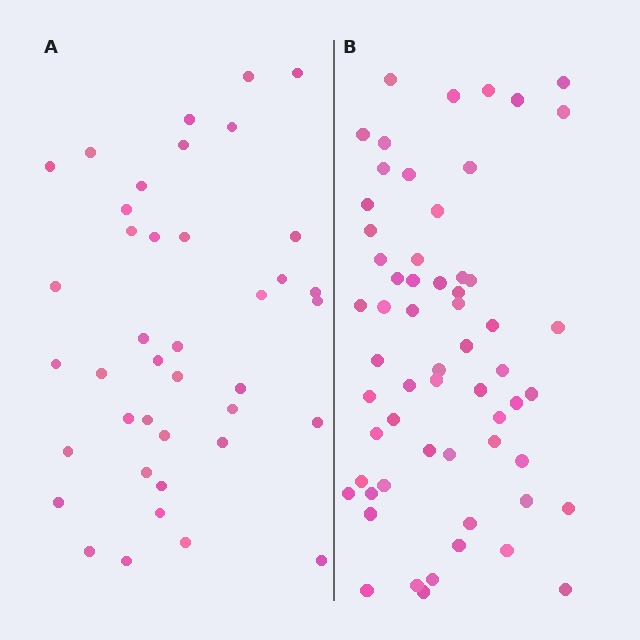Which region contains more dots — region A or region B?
Region B (the right region) has more dots.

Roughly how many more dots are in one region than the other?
Region B has approximately 20 more dots than region A.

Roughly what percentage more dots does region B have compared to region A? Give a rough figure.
About 50% more.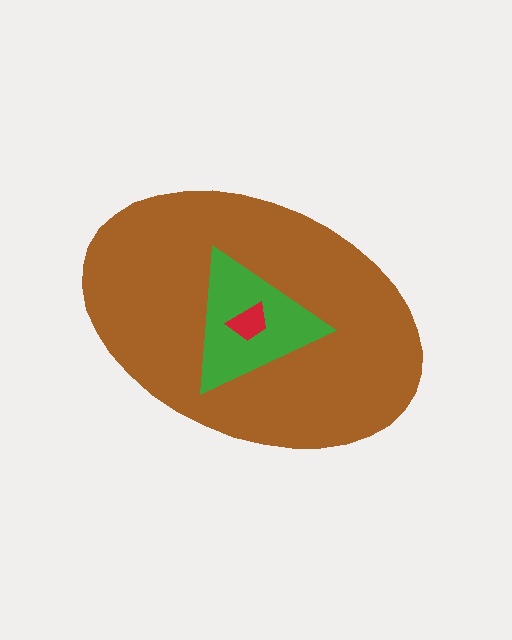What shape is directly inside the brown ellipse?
The green triangle.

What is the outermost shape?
The brown ellipse.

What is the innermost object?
The red trapezoid.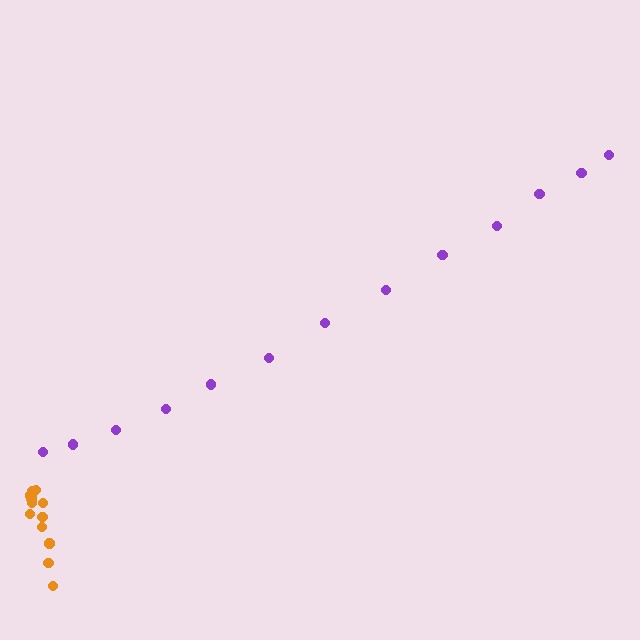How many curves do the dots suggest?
There are 2 distinct paths.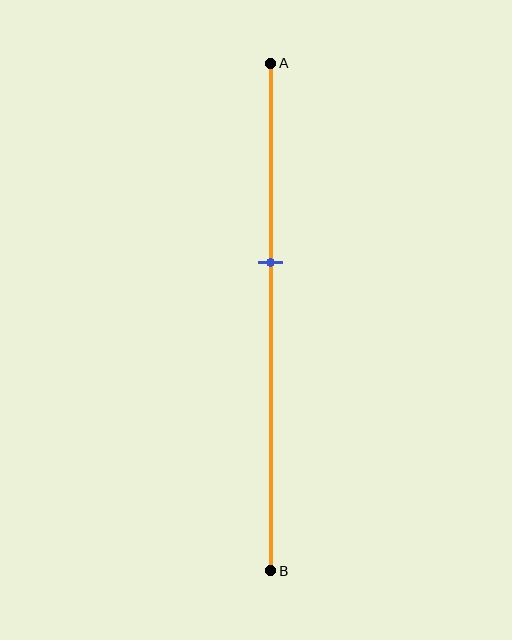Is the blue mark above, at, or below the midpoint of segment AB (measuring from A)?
The blue mark is above the midpoint of segment AB.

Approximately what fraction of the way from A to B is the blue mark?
The blue mark is approximately 40% of the way from A to B.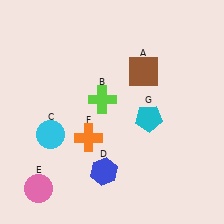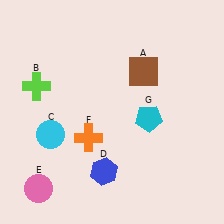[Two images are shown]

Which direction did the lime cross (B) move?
The lime cross (B) moved left.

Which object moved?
The lime cross (B) moved left.